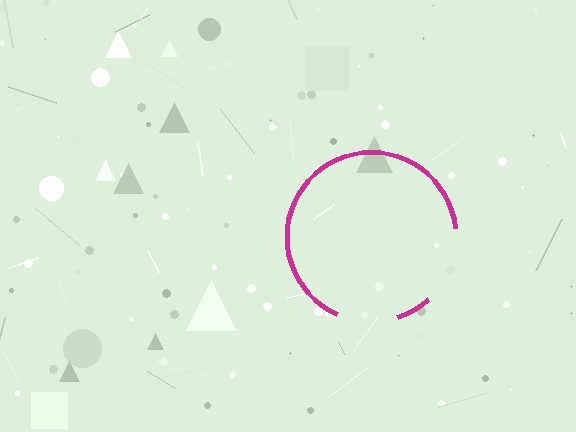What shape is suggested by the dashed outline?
The dashed outline suggests a circle.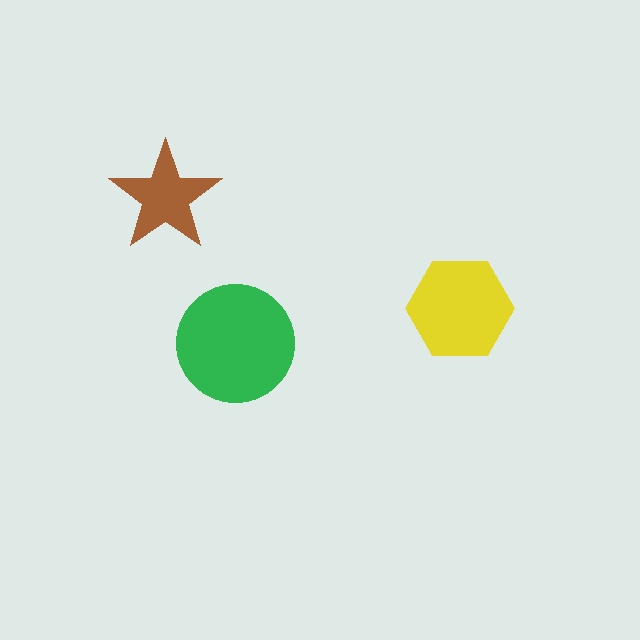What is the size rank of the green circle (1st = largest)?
1st.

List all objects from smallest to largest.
The brown star, the yellow hexagon, the green circle.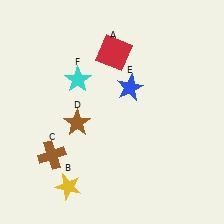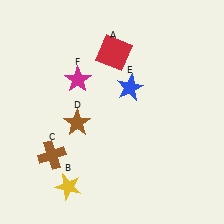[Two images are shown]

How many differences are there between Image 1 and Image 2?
There is 1 difference between the two images.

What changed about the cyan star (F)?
In Image 1, F is cyan. In Image 2, it changed to magenta.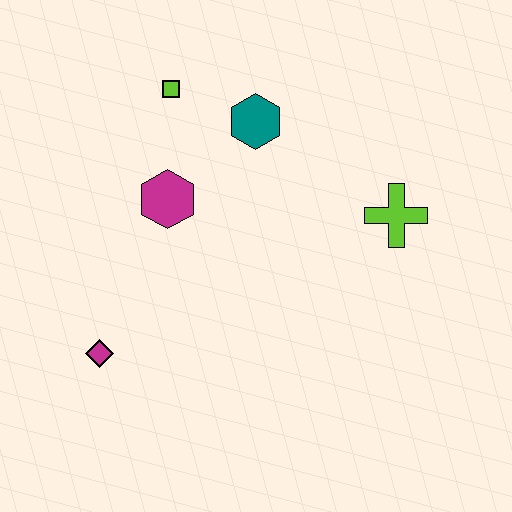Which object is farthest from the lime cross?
The magenta diamond is farthest from the lime cross.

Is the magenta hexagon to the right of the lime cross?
No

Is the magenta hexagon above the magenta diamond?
Yes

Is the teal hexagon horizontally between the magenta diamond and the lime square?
No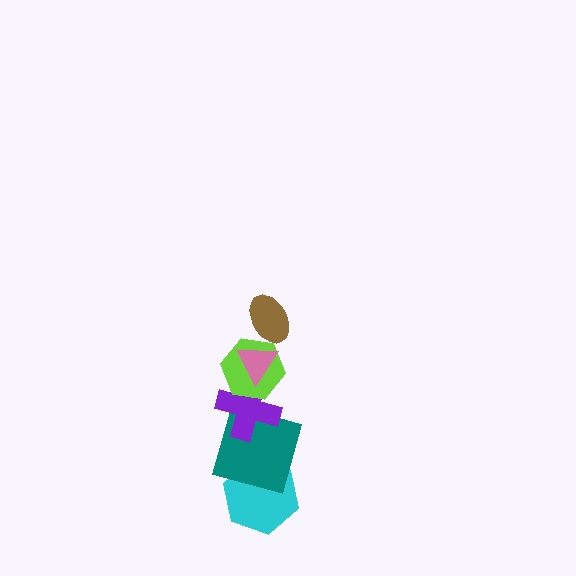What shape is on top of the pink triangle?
The brown ellipse is on top of the pink triangle.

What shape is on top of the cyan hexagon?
The teal square is on top of the cyan hexagon.